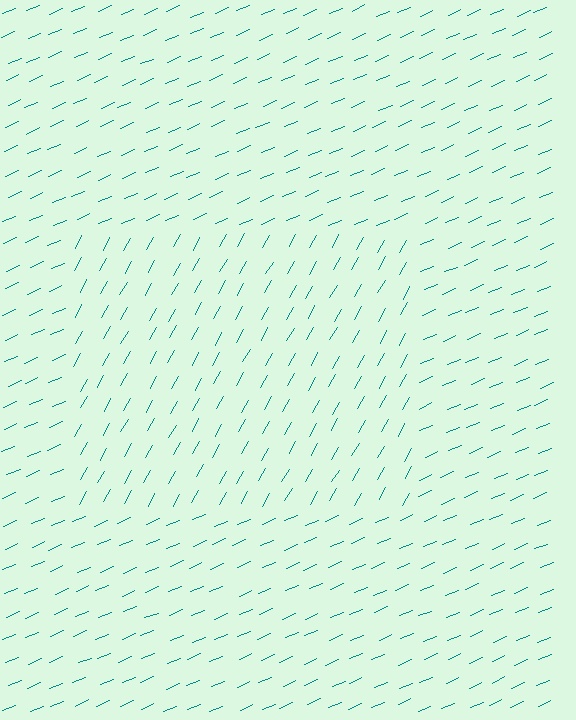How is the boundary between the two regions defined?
The boundary is defined purely by a change in line orientation (approximately 37 degrees difference). All lines are the same color and thickness.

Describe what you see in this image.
The image is filled with small teal line segments. A rectangle region in the image has lines oriented differently from the surrounding lines, creating a visible texture boundary.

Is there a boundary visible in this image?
Yes, there is a texture boundary formed by a change in line orientation.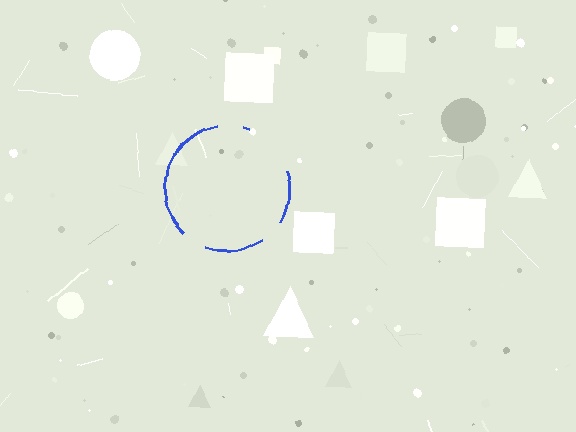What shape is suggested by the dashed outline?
The dashed outline suggests a circle.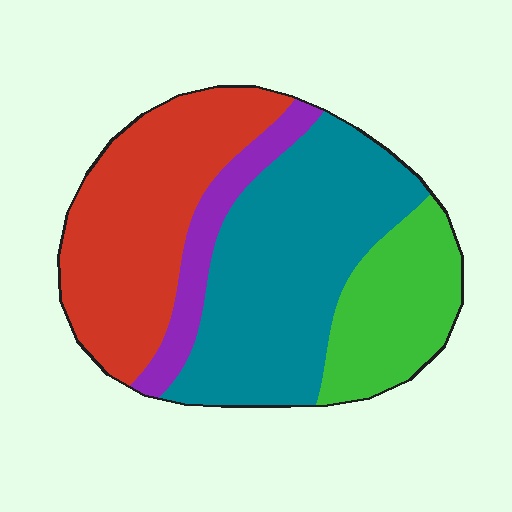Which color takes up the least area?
Purple, at roughly 10%.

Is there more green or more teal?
Teal.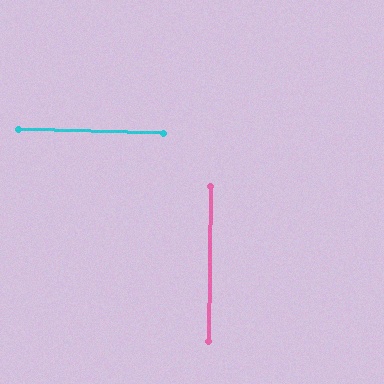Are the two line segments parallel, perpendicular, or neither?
Perpendicular — they meet at approximately 89°.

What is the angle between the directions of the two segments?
Approximately 89 degrees.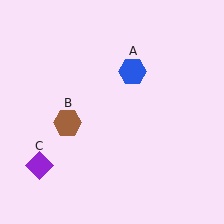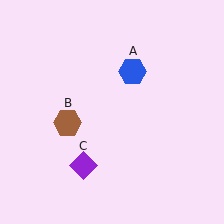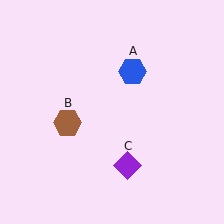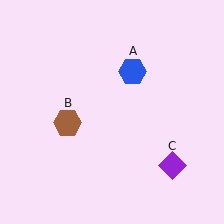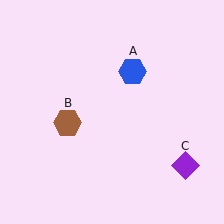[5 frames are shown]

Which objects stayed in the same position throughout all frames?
Blue hexagon (object A) and brown hexagon (object B) remained stationary.